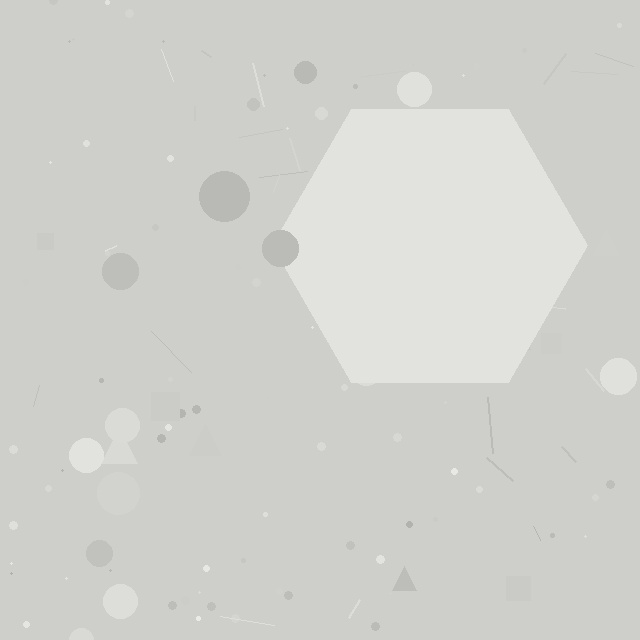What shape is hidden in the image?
A hexagon is hidden in the image.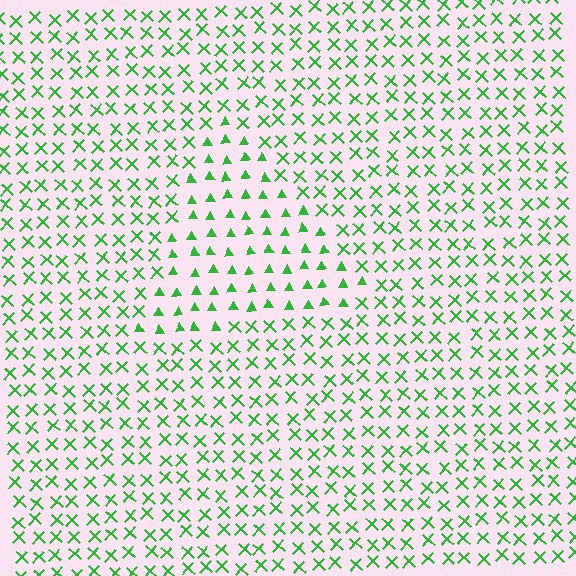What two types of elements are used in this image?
The image uses triangles inside the triangle region and X marks outside it.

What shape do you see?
I see a triangle.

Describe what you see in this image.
The image is filled with small green elements arranged in a uniform grid. A triangle-shaped region contains triangles, while the surrounding area contains X marks. The boundary is defined purely by the change in element shape.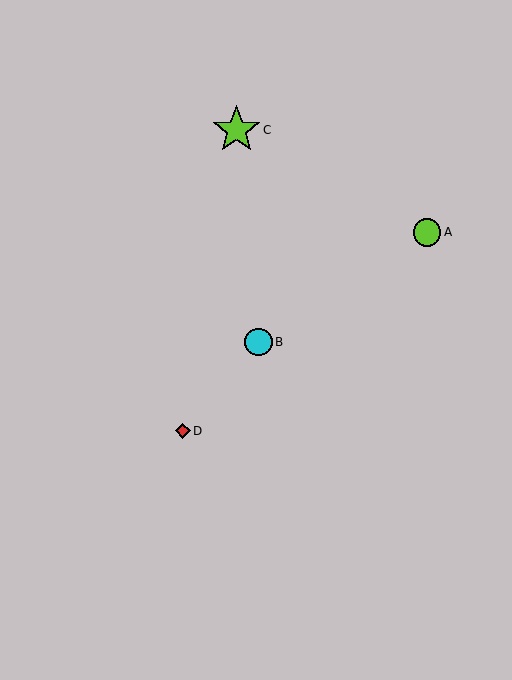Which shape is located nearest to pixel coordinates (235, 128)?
The lime star (labeled C) at (236, 130) is nearest to that location.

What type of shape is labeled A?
Shape A is a lime circle.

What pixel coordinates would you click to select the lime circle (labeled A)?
Click at (427, 232) to select the lime circle A.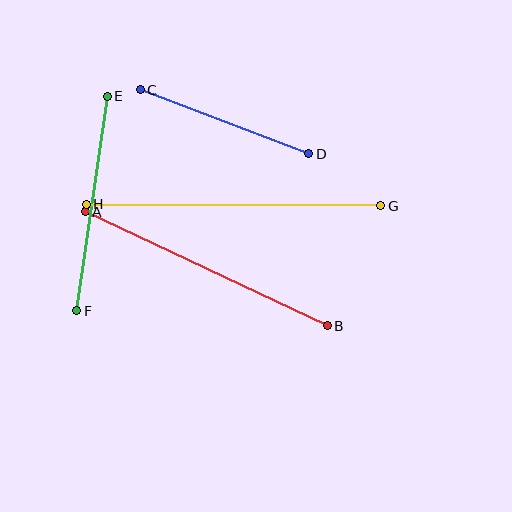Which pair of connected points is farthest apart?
Points G and H are farthest apart.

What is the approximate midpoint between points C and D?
The midpoint is at approximately (225, 122) pixels.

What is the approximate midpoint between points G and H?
The midpoint is at approximately (234, 205) pixels.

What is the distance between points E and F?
The distance is approximately 217 pixels.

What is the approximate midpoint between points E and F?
The midpoint is at approximately (92, 204) pixels.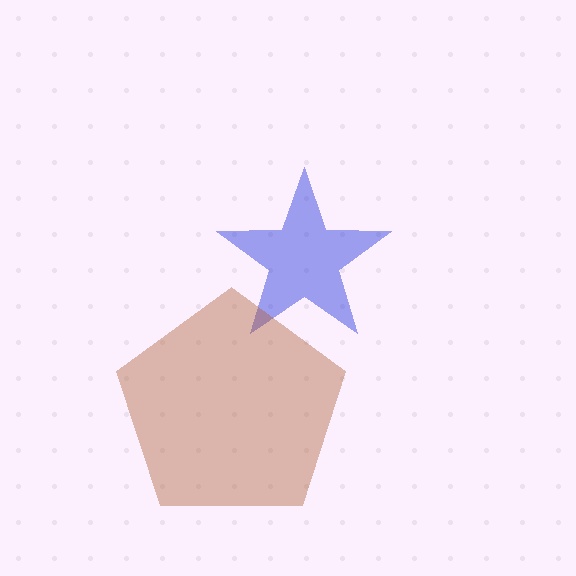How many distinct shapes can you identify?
There are 2 distinct shapes: a blue star, a brown pentagon.